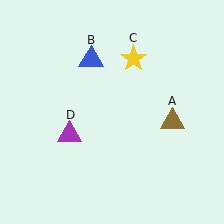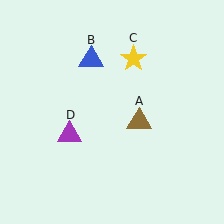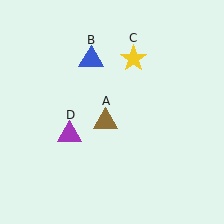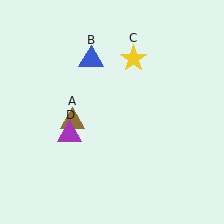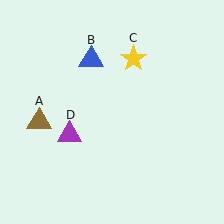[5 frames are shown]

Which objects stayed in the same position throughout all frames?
Blue triangle (object B) and yellow star (object C) and purple triangle (object D) remained stationary.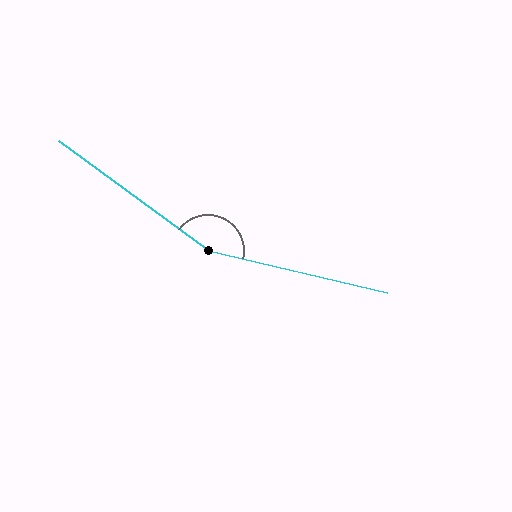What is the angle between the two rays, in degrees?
Approximately 157 degrees.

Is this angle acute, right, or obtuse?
It is obtuse.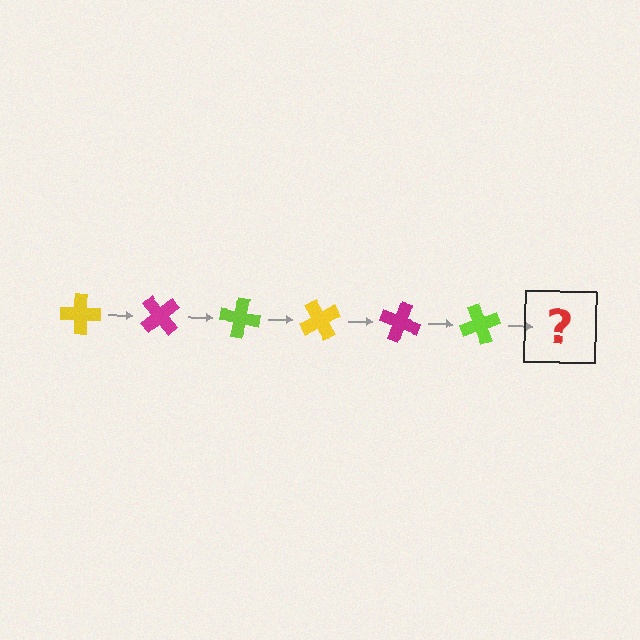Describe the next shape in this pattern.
It should be a yellow cross, rotated 300 degrees from the start.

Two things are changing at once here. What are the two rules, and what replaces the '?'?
The two rules are that it rotates 50 degrees each step and the color cycles through yellow, magenta, and lime. The '?' should be a yellow cross, rotated 300 degrees from the start.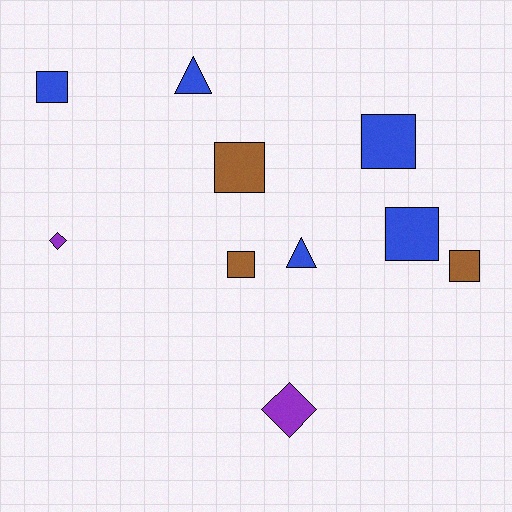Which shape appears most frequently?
Square, with 6 objects.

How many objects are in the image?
There are 10 objects.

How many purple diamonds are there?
There are 2 purple diamonds.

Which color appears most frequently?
Blue, with 5 objects.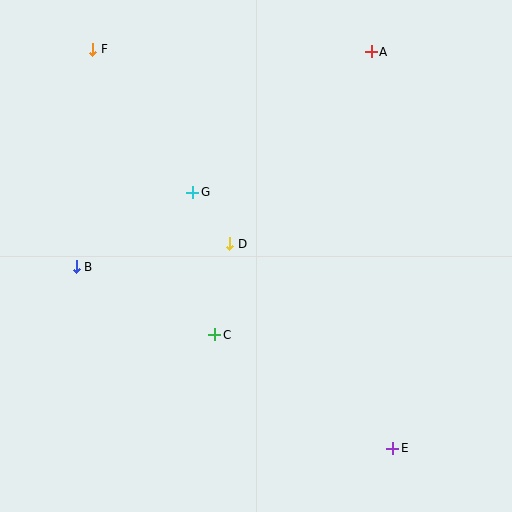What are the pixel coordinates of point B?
Point B is at (76, 267).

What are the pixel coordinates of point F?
Point F is at (93, 49).